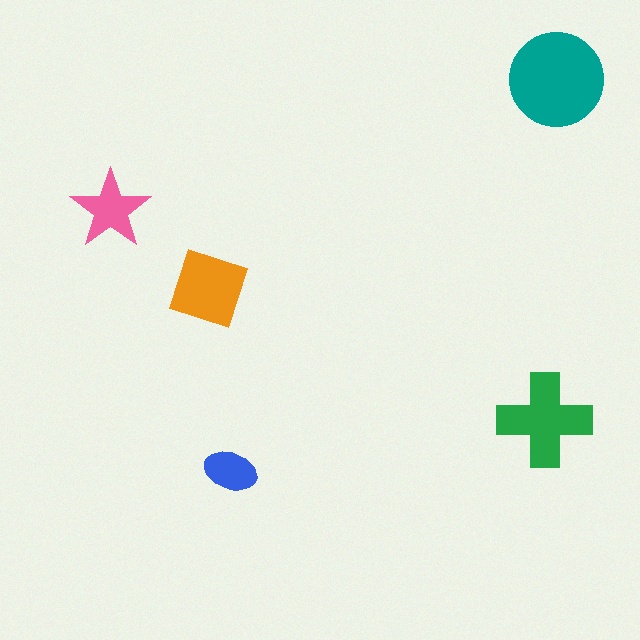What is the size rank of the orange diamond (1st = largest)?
3rd.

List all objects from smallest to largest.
The blue ellipse, the pink star, the orange diamond, the green cross, the teal circle.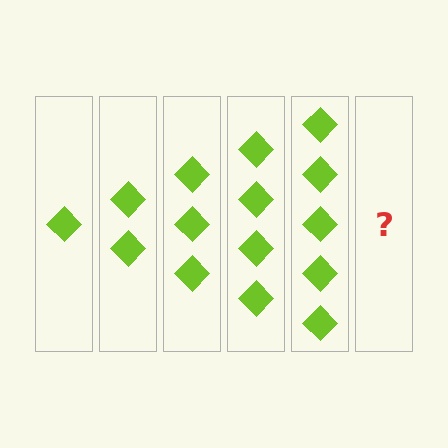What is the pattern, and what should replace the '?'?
The pattern is that each step adds one more diamond. The '?' should be 6 diamonds.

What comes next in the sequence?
The next element should be 6 diamonds.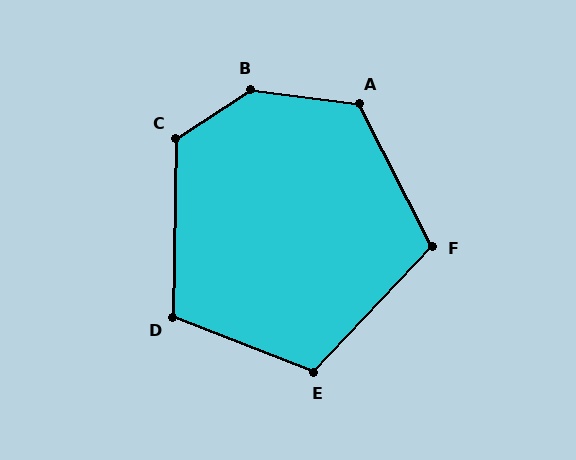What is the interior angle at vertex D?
Approximately 110 degrees (obtuse).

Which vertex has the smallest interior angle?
F, at approximately 110 degrees.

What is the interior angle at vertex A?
Approximately 124 degrees (obtuse).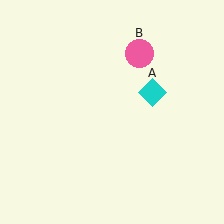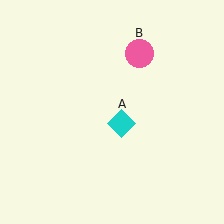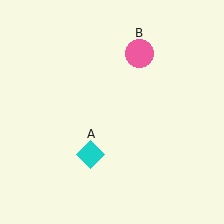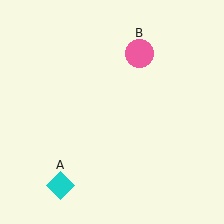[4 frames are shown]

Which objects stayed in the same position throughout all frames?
Pink circle (object B) remained stationary.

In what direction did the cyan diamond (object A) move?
The cyan diamond (object A) moved down and to the left.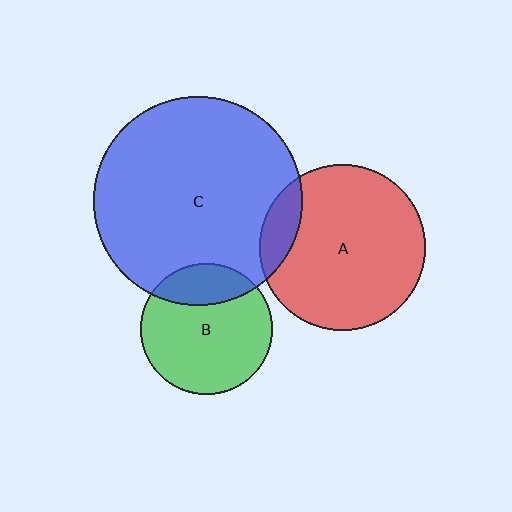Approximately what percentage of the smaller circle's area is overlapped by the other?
Approximately 25%.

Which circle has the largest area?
Circle C (blue).